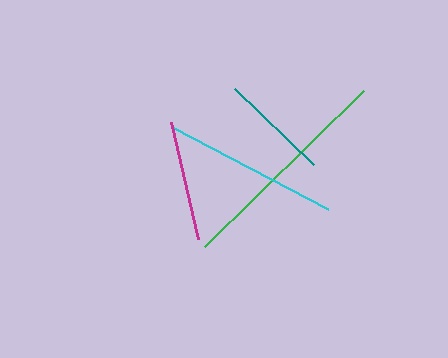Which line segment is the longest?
The green line is the longest at approximately 223 pixels.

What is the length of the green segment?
The green segment is approximately 223 pixels long.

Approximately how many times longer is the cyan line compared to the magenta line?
The cyan line is approximately 1.5 times the length of the magenta line.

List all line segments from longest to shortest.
From longest to shortest: green, cyan, magenta, teal.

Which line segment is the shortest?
The teal line is the shortest at approximately 109 pixels.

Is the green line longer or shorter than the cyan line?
The green line is longer than the cyan line.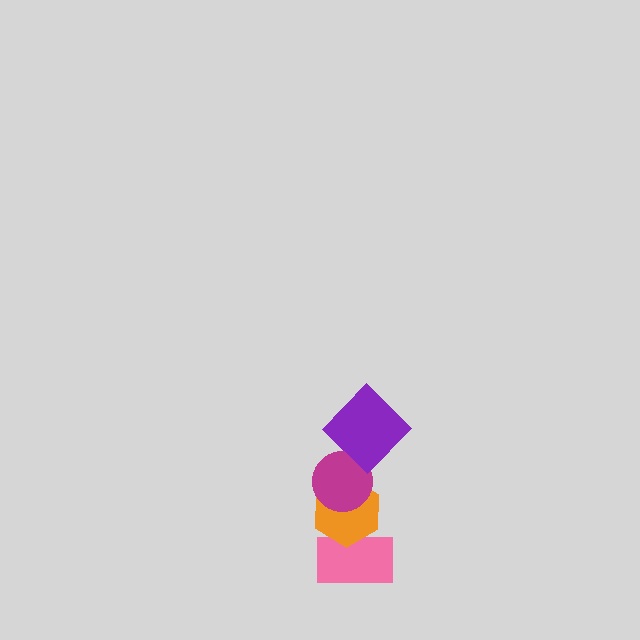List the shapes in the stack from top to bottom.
From top to bottom: the purple diamond, the magenta circle, the orange hexagon, the pink rectangle.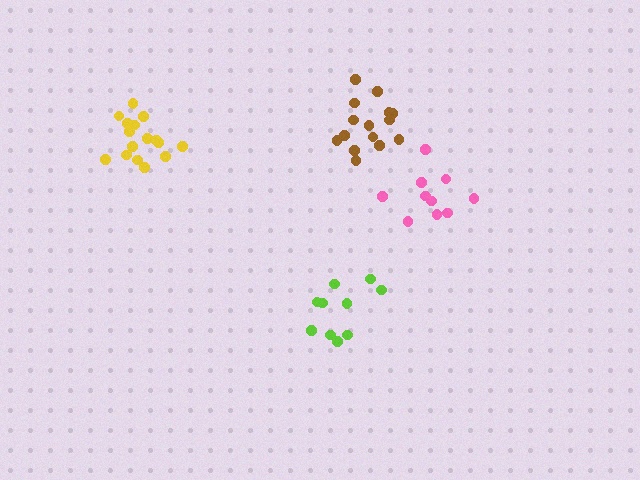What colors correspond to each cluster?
The clusters are colored: pink, brown, lime, yellow.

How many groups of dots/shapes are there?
There are 4 groups.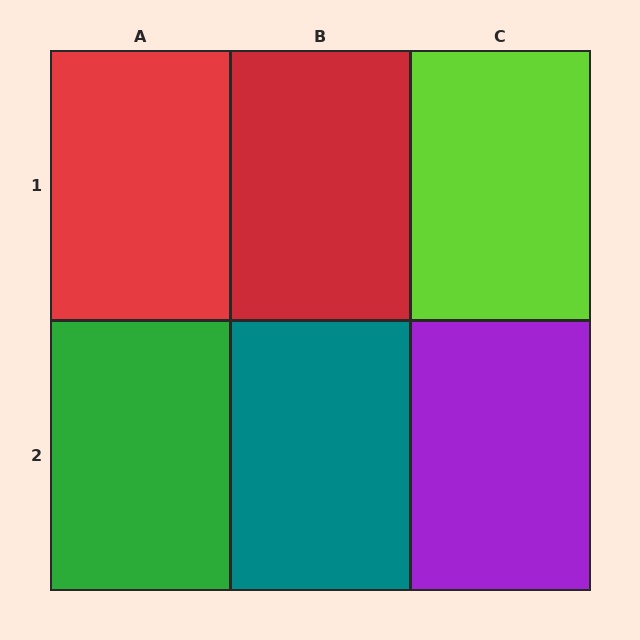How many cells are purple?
1 cell is purple.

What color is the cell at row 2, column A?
Green.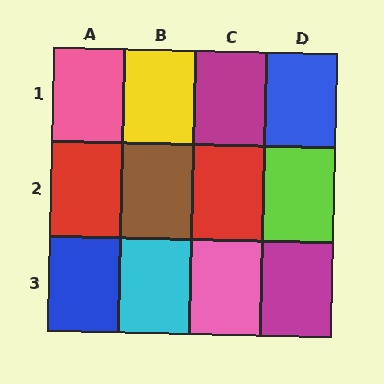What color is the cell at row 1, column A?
Pink.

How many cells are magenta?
2 cells are magenta.